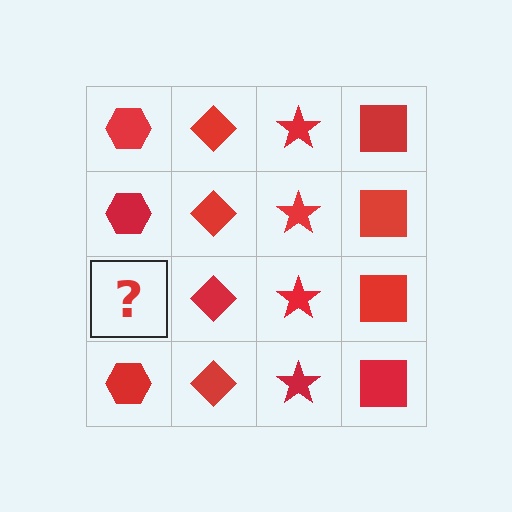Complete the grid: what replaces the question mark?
The question mark should be replaced with a red hexagon.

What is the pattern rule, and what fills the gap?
The rule is that each column has a consistent shape. The gap should be filled with a red hexagon.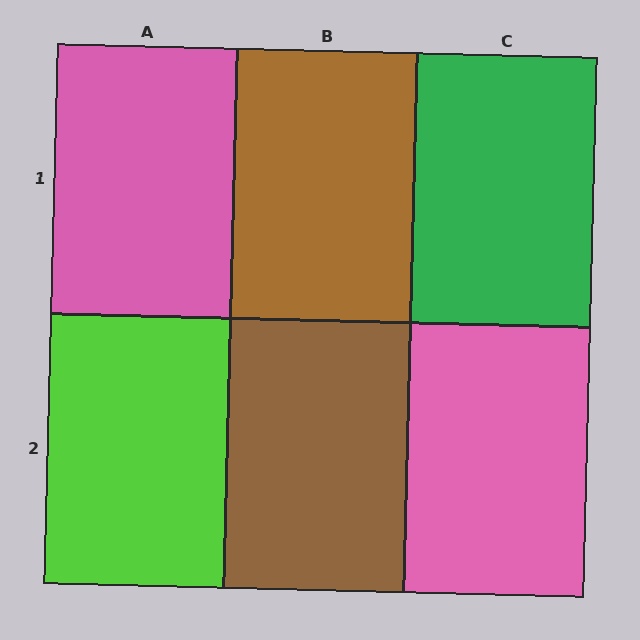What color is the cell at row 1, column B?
Brown.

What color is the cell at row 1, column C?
Green.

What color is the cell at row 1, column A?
Pink.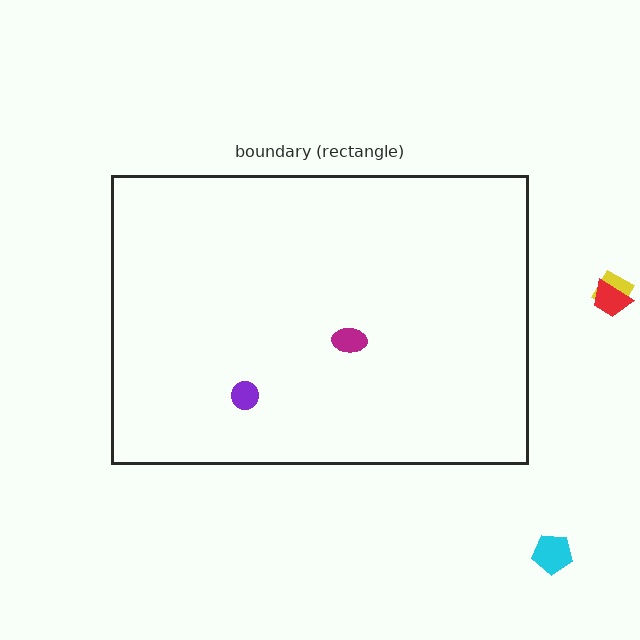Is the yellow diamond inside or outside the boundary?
Outside.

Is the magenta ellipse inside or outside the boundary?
Inside.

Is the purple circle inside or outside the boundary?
Inside.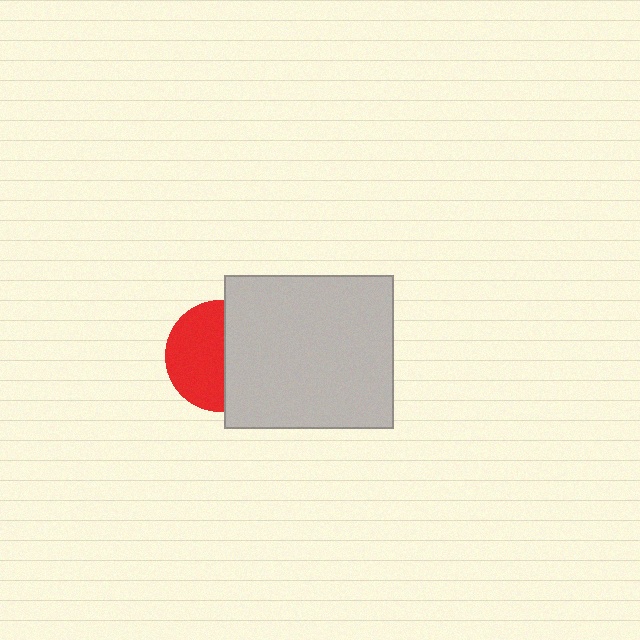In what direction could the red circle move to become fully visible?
The red circle could move left. That would shift it out from behind the light gray rectangle entirely.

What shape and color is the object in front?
The object in front is a light gray rectangle.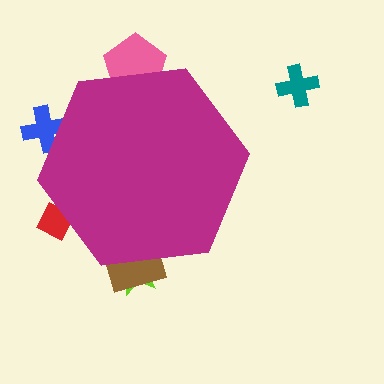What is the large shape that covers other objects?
A magenta hexagon.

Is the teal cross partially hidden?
No, the teal cross is fully visible.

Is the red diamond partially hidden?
Yes, the red diamond is partially hidden behind the magenta hexagon.